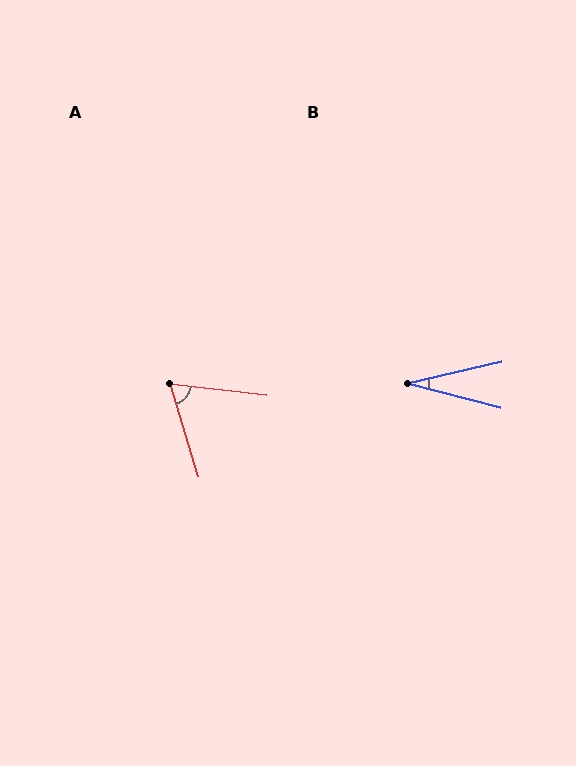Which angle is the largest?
A, at approximately 66 degrees.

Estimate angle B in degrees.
Approximately 28 degrees.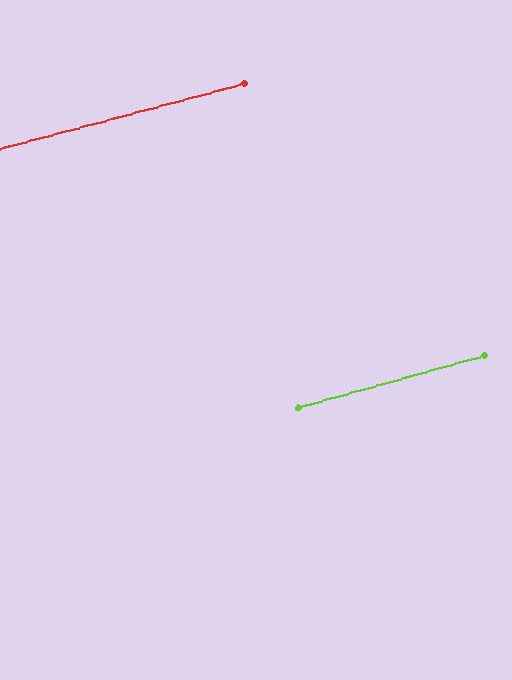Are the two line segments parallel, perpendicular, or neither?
Parallel — their directions differ by only 0.8°.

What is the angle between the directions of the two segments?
Approximately 1 degree.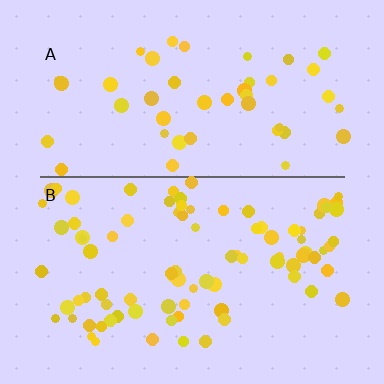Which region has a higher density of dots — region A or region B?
B (the bottom).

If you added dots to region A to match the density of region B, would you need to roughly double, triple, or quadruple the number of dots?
Approximately double.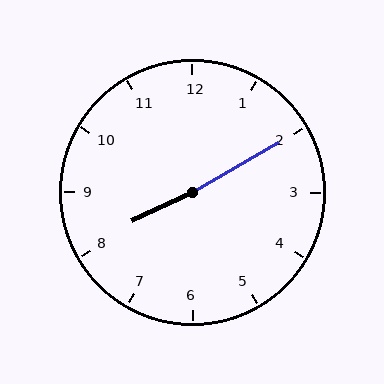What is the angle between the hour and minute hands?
Approximately 175 degrees.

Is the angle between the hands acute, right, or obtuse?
It is obtuse.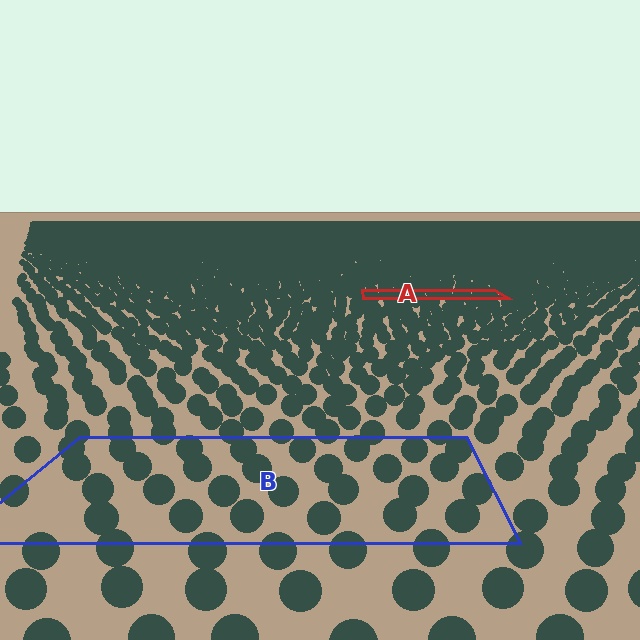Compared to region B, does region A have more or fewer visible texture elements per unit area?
Region A has more texture elements per unit area — they are packed more densely because it is farther away.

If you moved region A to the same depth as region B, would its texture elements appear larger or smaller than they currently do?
They would appear larger. At a closer depth, the same texture elements are projected at a bigger on-screen size.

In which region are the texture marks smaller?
The texture marks are smaller in region A, because it is farther away.